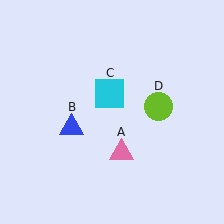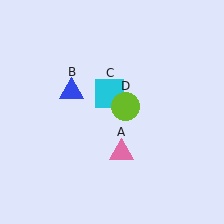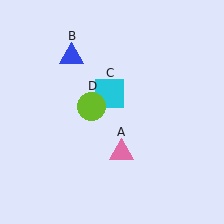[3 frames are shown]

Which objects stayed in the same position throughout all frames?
Pink triangle (object A) and cyan square (object C) remained stationary.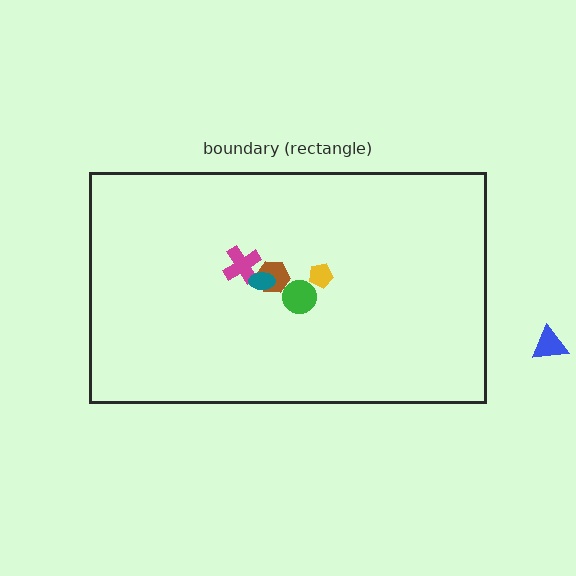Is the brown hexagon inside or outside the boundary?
Inside.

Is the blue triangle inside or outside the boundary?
Outside.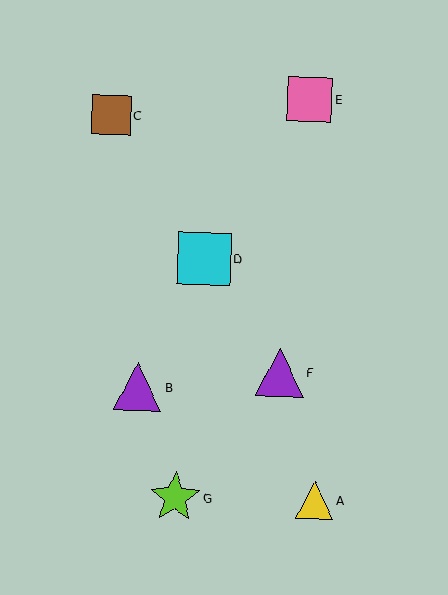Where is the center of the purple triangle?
The center of the purple triangle is at (138, 387).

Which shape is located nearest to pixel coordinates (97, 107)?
The brown square (labeled C) at (111, 115) is nearest to that location.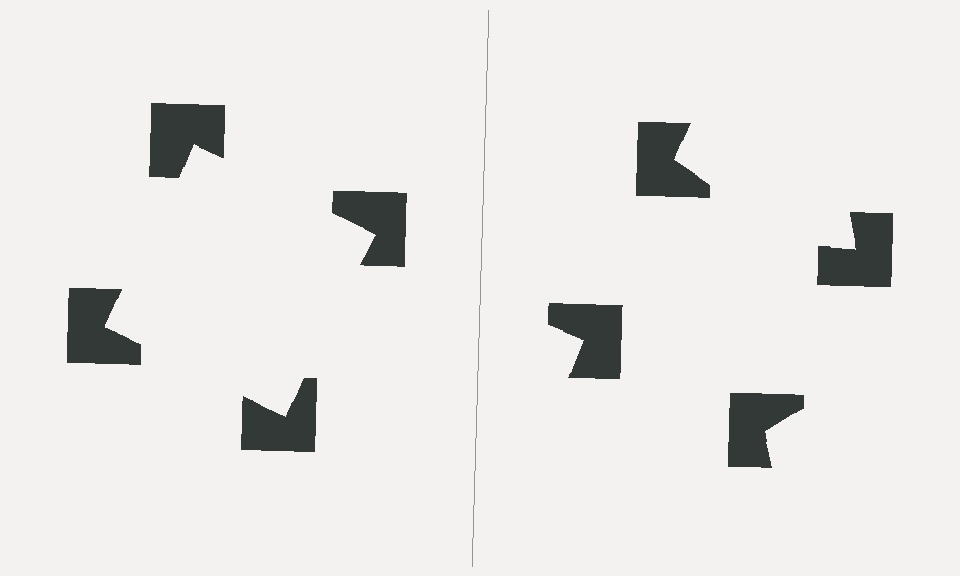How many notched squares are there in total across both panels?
8 — 4 on each side.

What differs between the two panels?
The notched squares are positioned identically on both sides; only the wedge orientations differ. On the left they align to a square; on the right they are misaligned.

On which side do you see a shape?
An illusory square appears on the left side. On the right side the wedge cuts are rotated, so no coherent shape forms.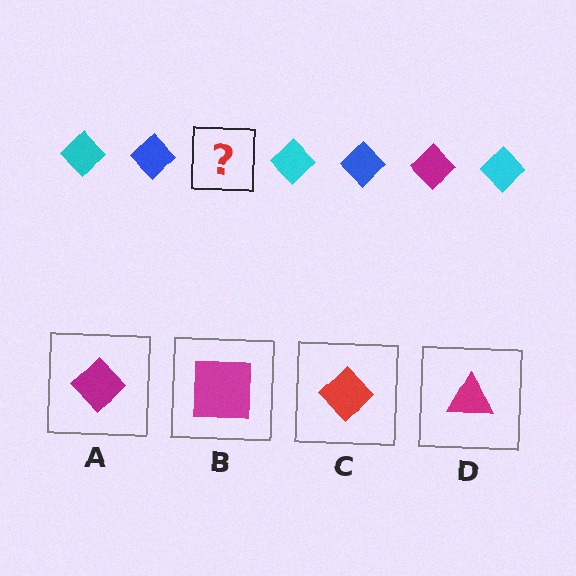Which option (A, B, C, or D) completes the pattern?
A.